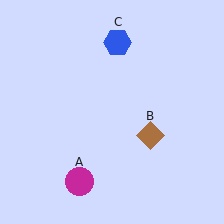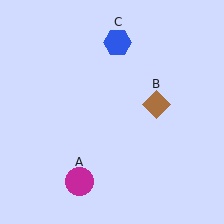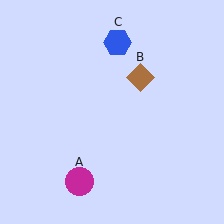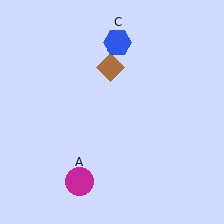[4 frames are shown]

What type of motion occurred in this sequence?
The brown diamond (object B) rotated counterclockwise around the center of the scene.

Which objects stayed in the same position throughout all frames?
Magenta circle (object A) and blue hexagon (object C) remained stationary.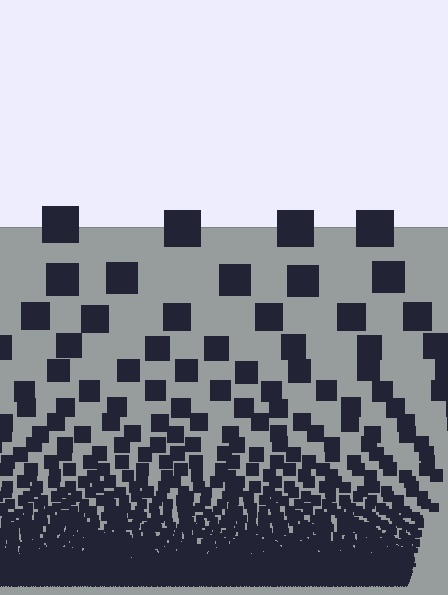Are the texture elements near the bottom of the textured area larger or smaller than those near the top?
Smaller. The gradient is inverted — elements near the bottom are smaller and denser.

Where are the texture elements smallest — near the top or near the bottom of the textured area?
Near the bottom.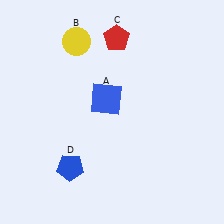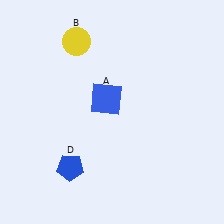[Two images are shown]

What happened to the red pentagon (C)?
The red pentagon (C) was removed in Image 2. It was in the top-right area of Image 1.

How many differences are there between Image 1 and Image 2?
There is 1 difference between the two images.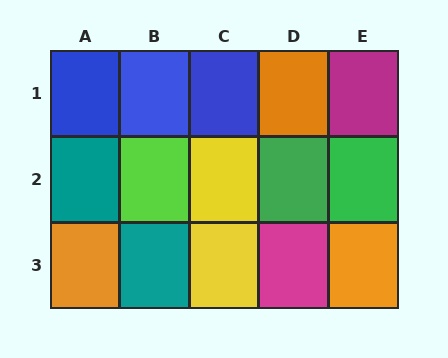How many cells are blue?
3 cells are blue.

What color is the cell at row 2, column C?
Yellow.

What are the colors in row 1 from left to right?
Blue, blue, blue, orange, magenta.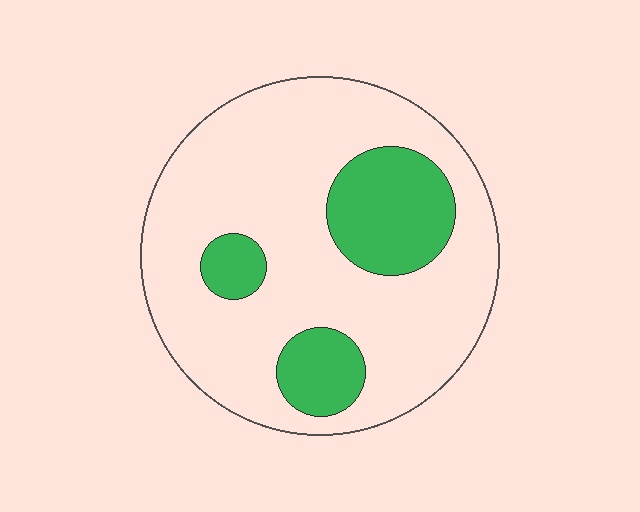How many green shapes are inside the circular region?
3.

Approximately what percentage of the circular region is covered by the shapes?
Approximately 25%.